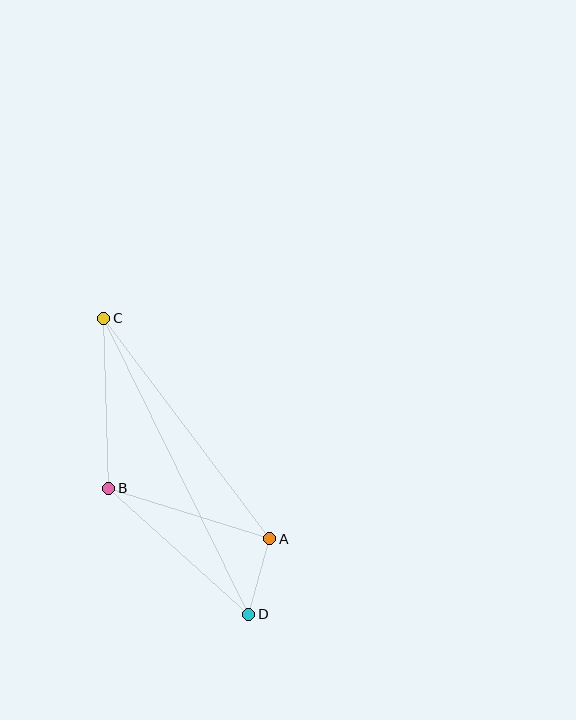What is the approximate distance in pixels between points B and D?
The distance between B and D is approximately 188 pixels.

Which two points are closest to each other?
Points A and D are closest to each other.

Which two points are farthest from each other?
Points C and D are farthest from each other.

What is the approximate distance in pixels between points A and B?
The distance between A and B is approximately 169 pixels.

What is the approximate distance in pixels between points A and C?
The distance between A and C is approximately 276 pixels.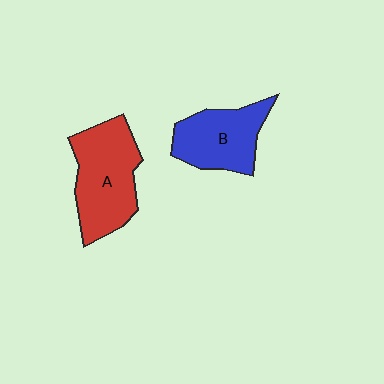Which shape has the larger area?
Shape A (red).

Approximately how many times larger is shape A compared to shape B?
Approximately 1.3 times.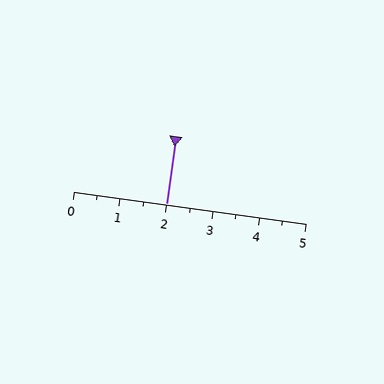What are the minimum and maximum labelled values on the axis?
The axis runs from 0 to 5.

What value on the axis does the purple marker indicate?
The marker indicates approximately 2.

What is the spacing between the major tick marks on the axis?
The major ticks are spaced 1 apart.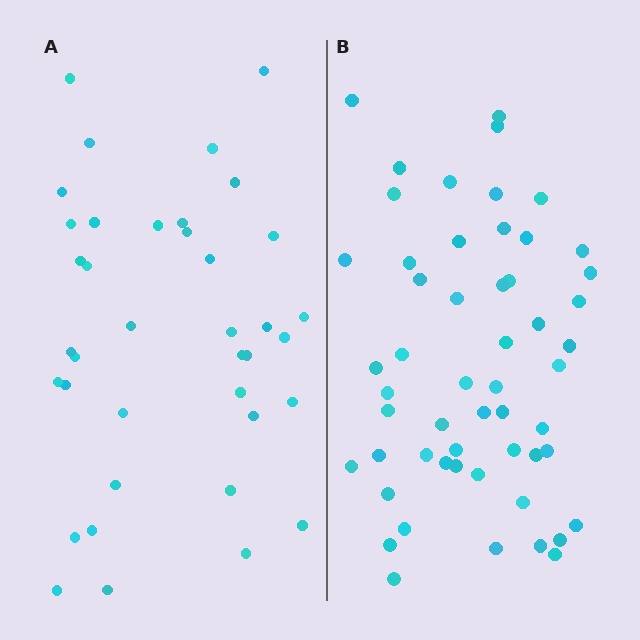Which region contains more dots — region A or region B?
Region B (the right region) has more dots.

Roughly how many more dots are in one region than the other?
Region B has approximately 15 more dots than region A.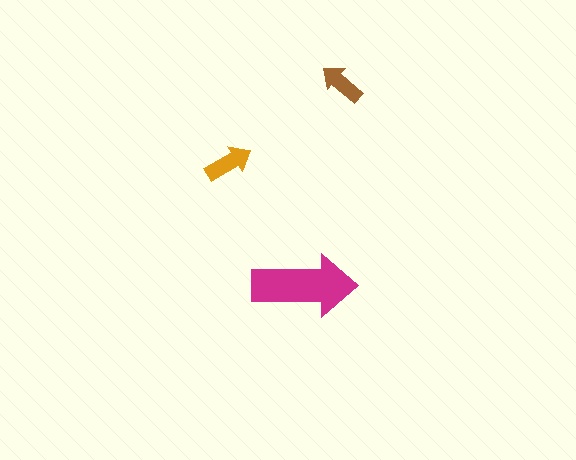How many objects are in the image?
There are 3 objects in the image.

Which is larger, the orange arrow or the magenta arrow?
The magenta one.